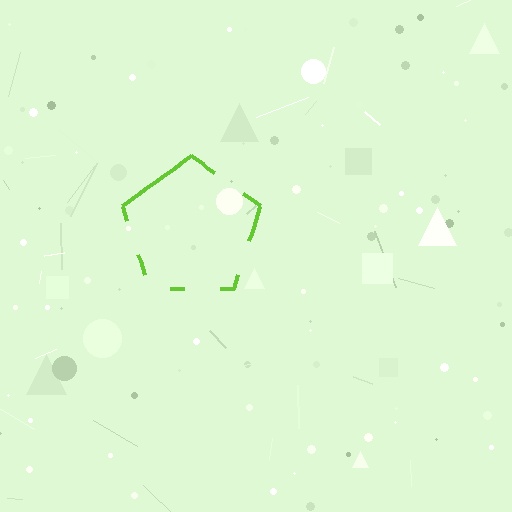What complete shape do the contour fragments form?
The contour fragments form a pentagon.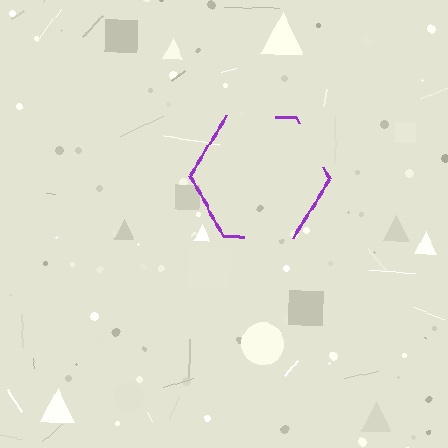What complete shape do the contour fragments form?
The contour fragments form a hexagon.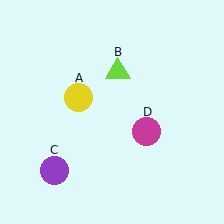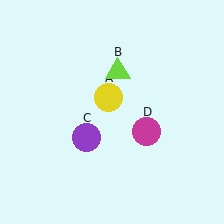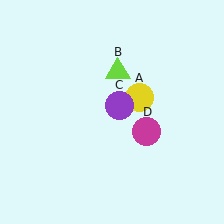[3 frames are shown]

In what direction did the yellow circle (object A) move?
The yellow circle (object A) moved right.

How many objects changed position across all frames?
2 objects changed position: yellow circle (object A), purple circle (object C).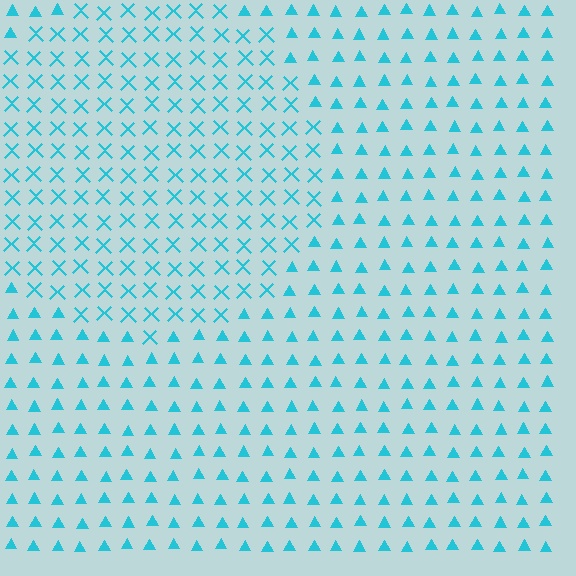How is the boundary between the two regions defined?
The boundary is defined by a change in element shape: X marks inside vs. triangles outside. All elements share the same color and spacing.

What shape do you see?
I see a circle.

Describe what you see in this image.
The image is filled with small cyan elements arranged in a uniform grid. A circle-shaped region contains X marks, while the surrounding area contains triangles. The boundary is defined purely by the change in element shape.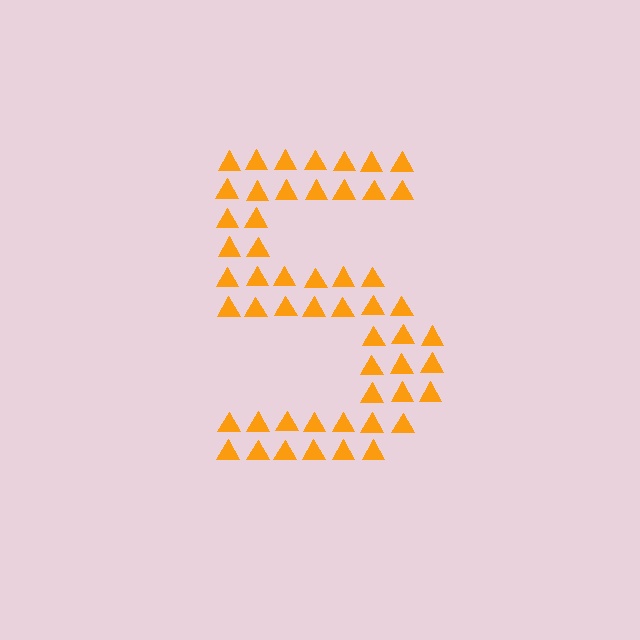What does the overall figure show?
The overall figure shows the digit 5.